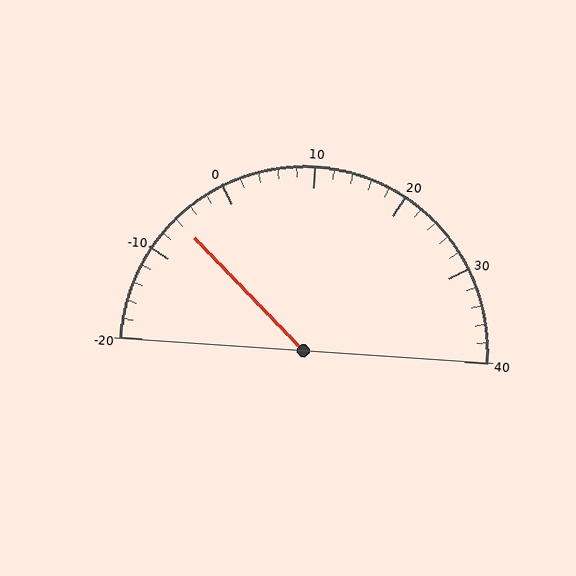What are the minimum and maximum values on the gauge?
The gauge ranges from -20 to 40.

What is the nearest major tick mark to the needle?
The nearest major tick mark is -10.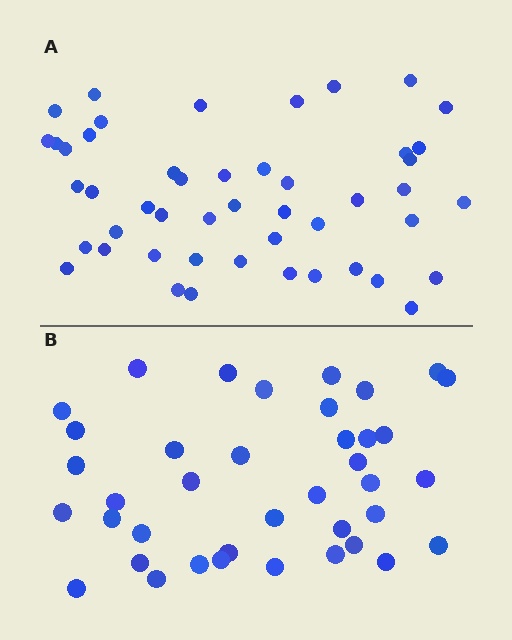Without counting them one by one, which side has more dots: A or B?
Region A (the top region) has more dots.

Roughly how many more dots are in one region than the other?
Region A has roughly 8 or so more dots than region B.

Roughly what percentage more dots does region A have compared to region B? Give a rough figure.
About 25% more.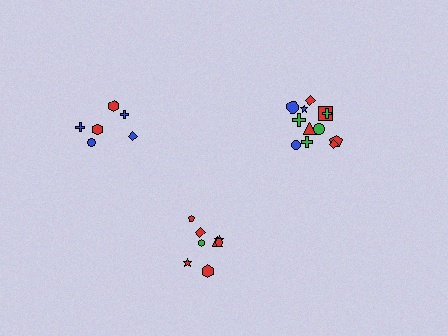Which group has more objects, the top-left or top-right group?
The top-right group.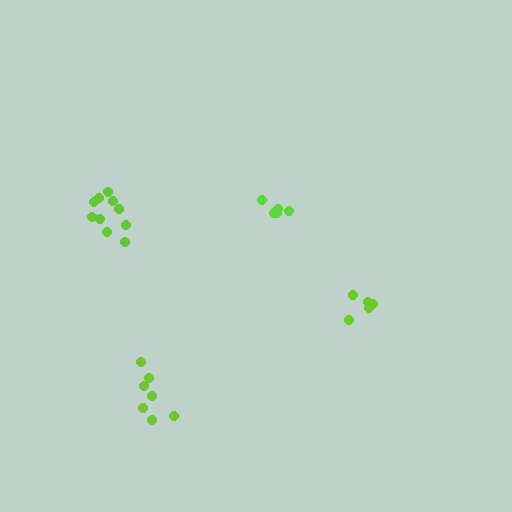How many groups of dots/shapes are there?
There are 4 groups.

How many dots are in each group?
Group 1: 10 dots, Group 2: 5 dots, Group 3: 7 dots, Group 4: 5 dots (27 total).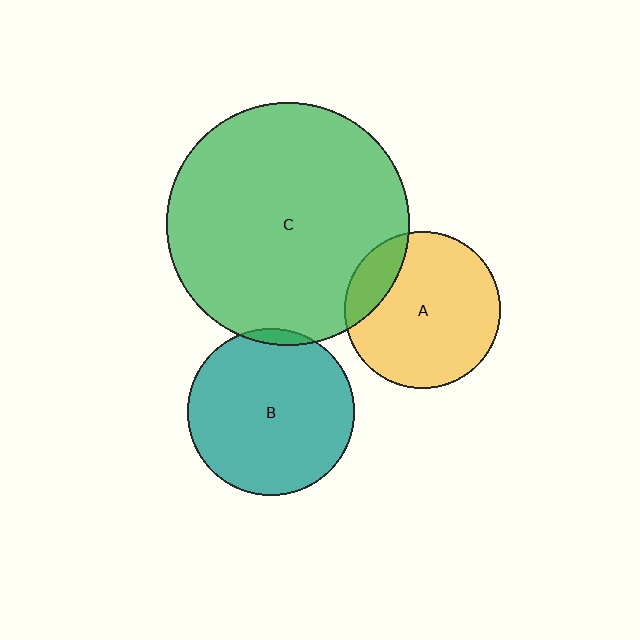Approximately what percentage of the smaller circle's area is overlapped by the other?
Approximately 5%.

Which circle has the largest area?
Circle C (green).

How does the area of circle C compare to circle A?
Approximately 2.4 times.